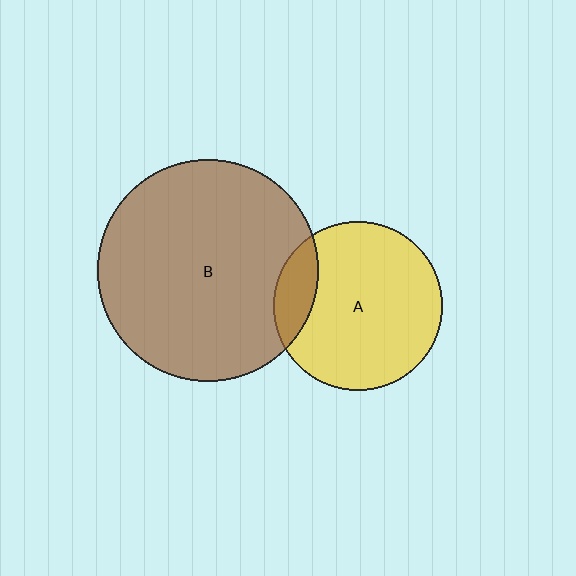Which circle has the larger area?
Circle B (brown).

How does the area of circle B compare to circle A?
Approximately 1.7 times.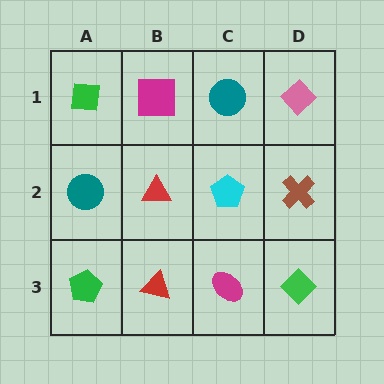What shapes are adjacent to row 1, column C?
A cyan pentagon (row 2, column C), a magenta square (row 1, column B), a pink diamond (row 1, column D).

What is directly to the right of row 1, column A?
A magenta square.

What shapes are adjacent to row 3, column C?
A cyan pentagon (row 2, column C), a red triangle (row 3, column B), a green diamond (row 3, column D).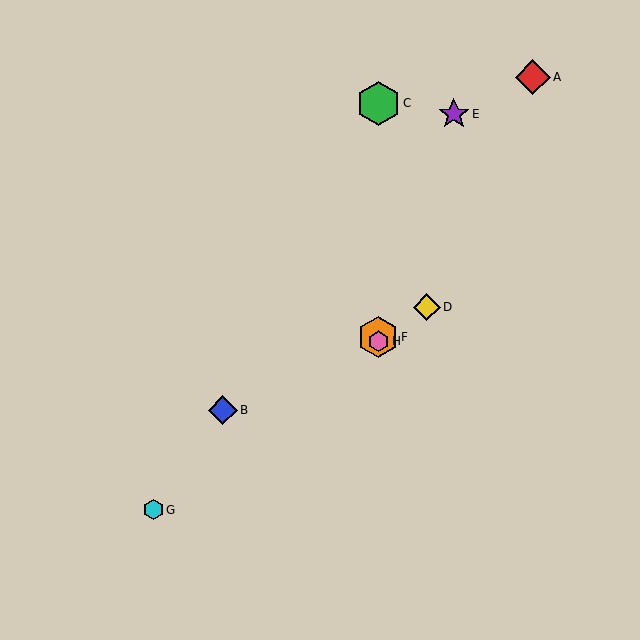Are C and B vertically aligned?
No, C is at x≈378 and B is at x≈223.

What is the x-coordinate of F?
Object F is at x≈378.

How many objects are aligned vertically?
3 objects (C, F, H) are aligned vertically.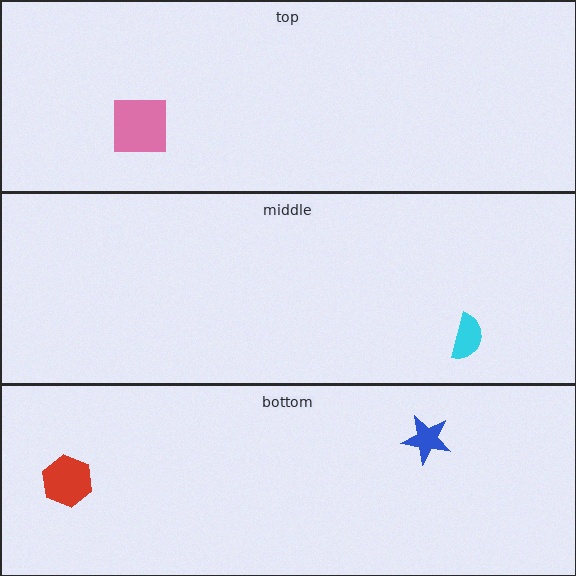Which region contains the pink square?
The top region.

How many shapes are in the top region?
1.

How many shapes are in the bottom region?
2.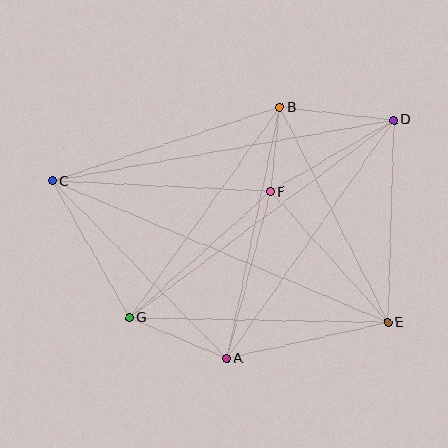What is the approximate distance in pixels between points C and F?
The distance between C and F is approximately 219 pixels.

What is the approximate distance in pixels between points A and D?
The distance between A and D is approximately 291 pixels.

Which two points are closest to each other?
Points B and F are closest to each other.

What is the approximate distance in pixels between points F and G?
The distance between F and G is approximately 189 pixels.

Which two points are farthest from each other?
Points C and E are farthest from each other.